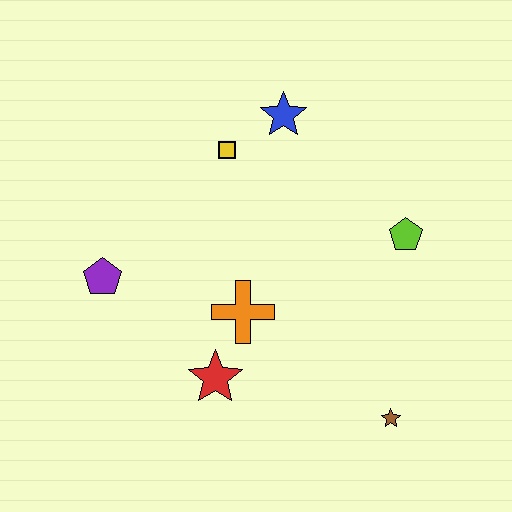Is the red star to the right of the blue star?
No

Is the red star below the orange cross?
Yes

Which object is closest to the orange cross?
The red star is closest to the orange cross.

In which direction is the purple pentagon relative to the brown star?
The purple pentagon is to the left of the brown star.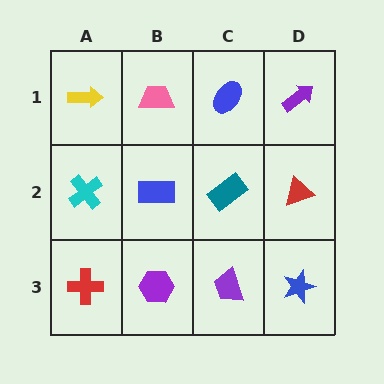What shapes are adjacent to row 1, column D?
A red triangle (row 2, column D), a blue ellipse (row 1, column C).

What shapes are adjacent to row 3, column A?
A cyan cross (row 2, column A), a purple hexagon (row 3, column B).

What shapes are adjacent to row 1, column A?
A cyan cross (row 2, column A), a pink trapezoid (row 1, column B).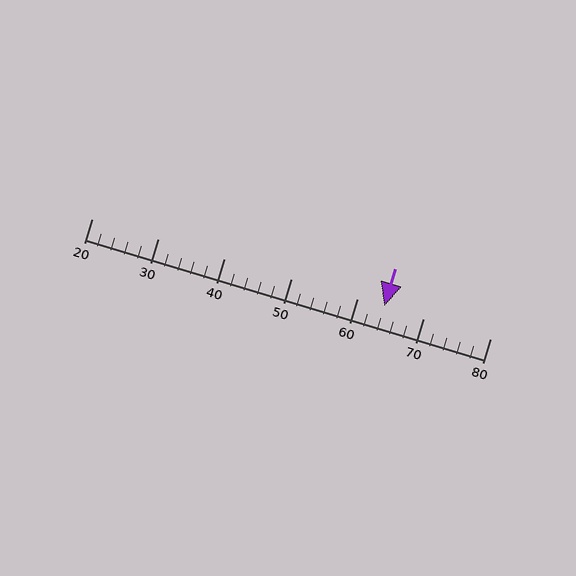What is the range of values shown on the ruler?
The ruler shows values from 20 to 80.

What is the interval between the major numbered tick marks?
The major tick marks are spaced 10 units apart.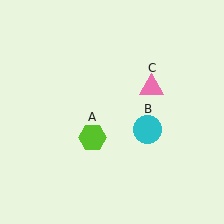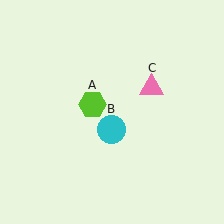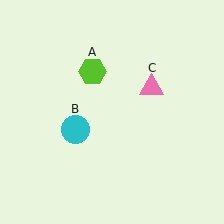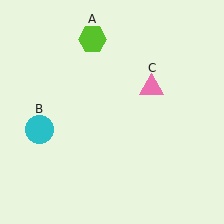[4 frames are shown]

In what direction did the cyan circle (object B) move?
The cyan circle (object B) moved left.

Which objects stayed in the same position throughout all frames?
Pink triangle (object C) remained stationary.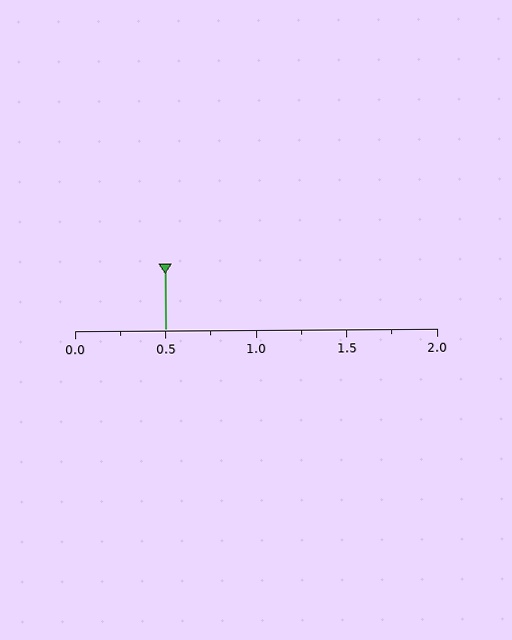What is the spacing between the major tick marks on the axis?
The major ticks are spaced 0.5 apart.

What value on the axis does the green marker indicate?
The marker indicates approximately 0.5.